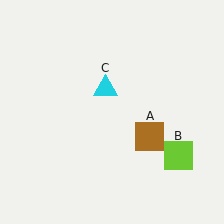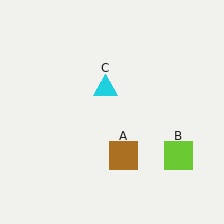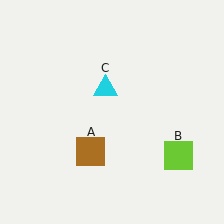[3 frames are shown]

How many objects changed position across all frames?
1 object changed position: brown square (object A).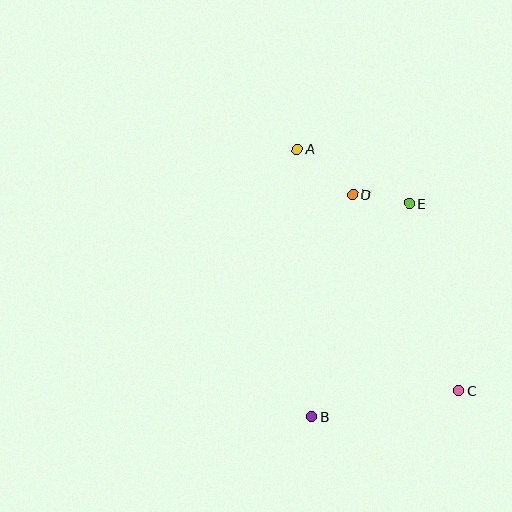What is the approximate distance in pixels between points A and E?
The distance between A and E is approximately 125 pixels.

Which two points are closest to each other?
Points D and E are closest to each other.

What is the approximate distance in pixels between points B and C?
The distance between B and C is approximately 149 pixels.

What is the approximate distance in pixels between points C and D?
The distance between C and D is approximately 223 pixels.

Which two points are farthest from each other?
Points A and C are farthest from each other.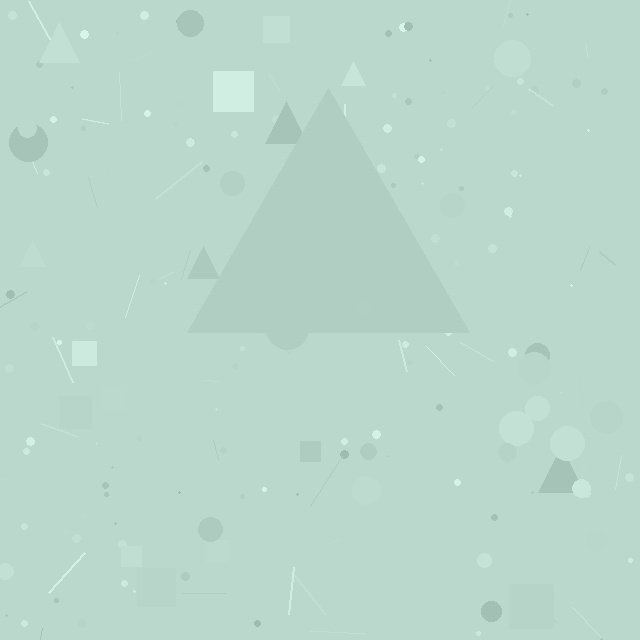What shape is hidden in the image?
A triangle is hidden in the image.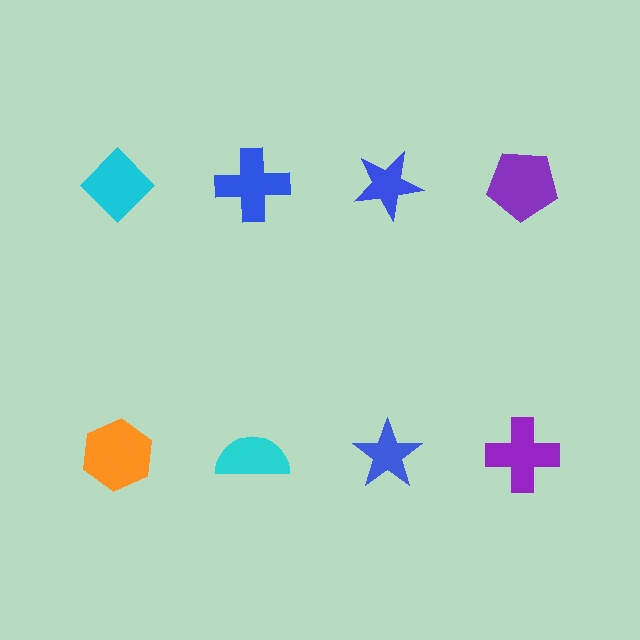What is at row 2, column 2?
A cyan semicircle.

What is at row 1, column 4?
A purple pentagon.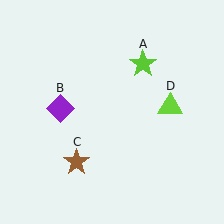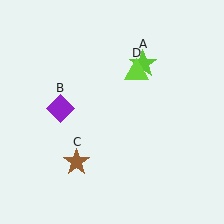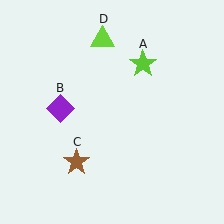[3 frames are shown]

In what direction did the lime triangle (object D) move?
The lime triangle (object D) moved up and to the left.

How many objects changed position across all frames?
1 object changed position: lime triangle (object D).